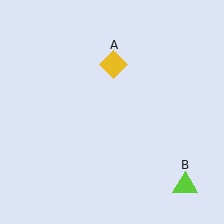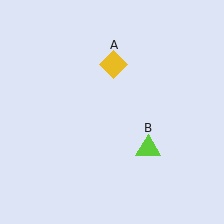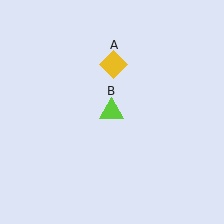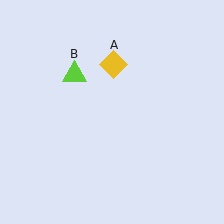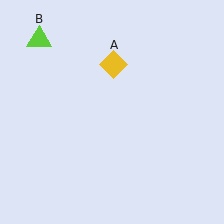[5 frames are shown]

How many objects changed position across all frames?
1 object changed position: lime triangle (object B).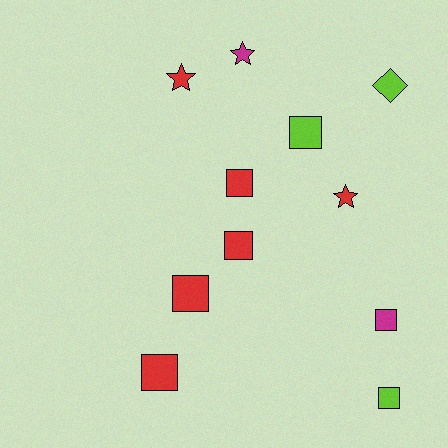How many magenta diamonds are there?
There are no magenta diamonds.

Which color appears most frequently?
Red, with 6 objects.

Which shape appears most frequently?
Square, with 7 objects.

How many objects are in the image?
There are 11 objects.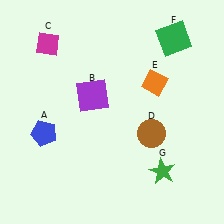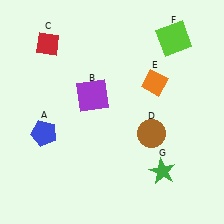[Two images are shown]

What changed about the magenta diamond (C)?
In Image 1, C is magenta. In Image 2, it changed to red.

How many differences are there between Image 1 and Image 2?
There are 2 differences between the two images.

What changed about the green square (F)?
In Image 1, F is green. In Image 2, it changed to lime.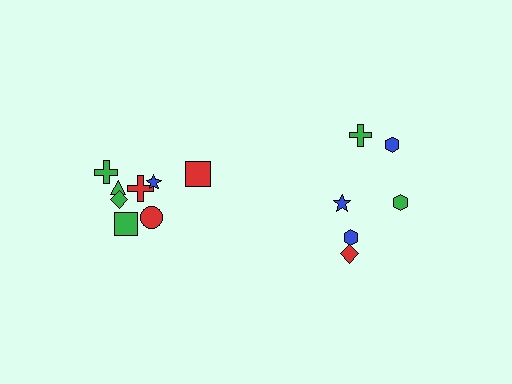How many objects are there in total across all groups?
There are 14 objects.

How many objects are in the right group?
There are 6 objects.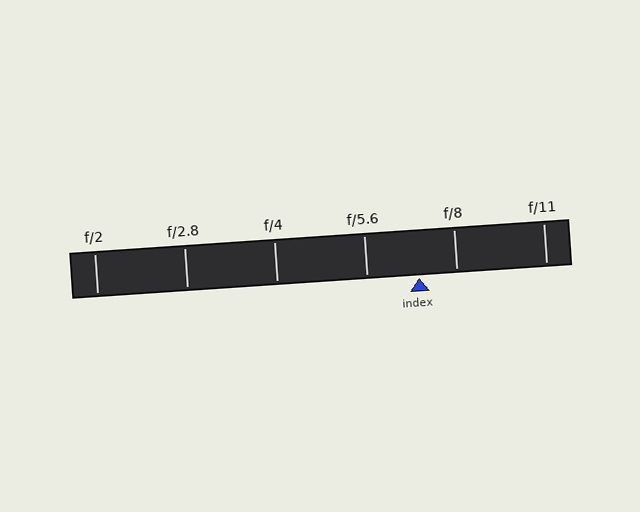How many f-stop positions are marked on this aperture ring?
There are 6 f-stop positions marked.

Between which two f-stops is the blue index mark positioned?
The index mark is between f/5.6 and f/8.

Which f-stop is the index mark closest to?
The index mark is closest to f/8.